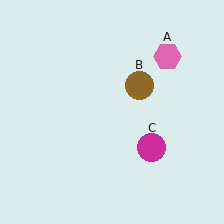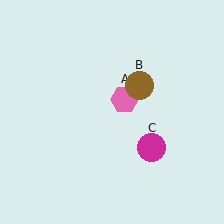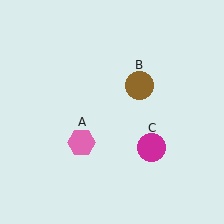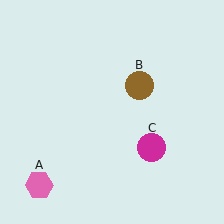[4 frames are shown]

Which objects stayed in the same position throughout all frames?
Brown circle (object B) and magenta circle (object C) remained stationary.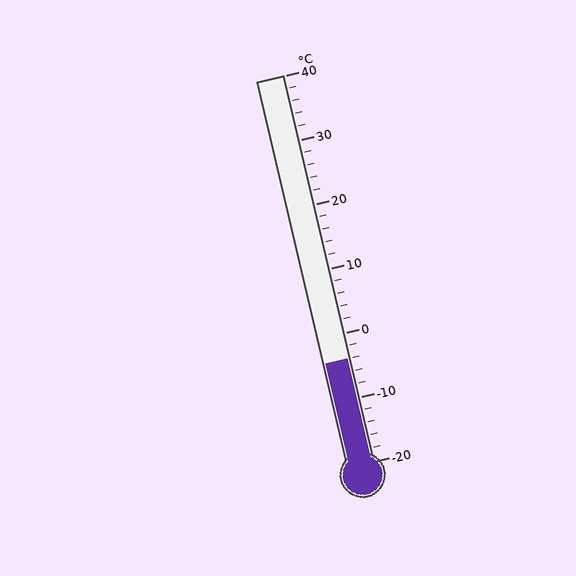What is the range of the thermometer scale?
The thermometer scale ranges from -20°C to 40°C.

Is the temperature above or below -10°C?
The temperature is above -10°C.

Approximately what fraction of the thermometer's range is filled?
The thermometer is filled to approximately 25% of its range.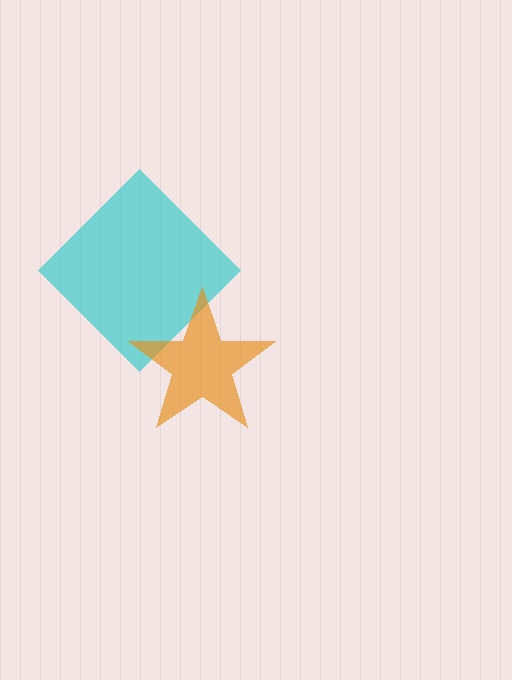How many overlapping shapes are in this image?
There are 2 overlapping shapes in the image.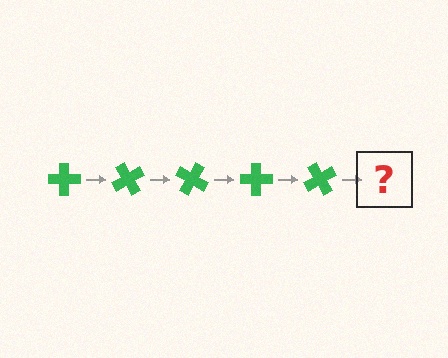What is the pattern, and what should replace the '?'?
The pattern is that the cross rotates 60 degrees each step. The '?' should be a green cross rotated 300 degrees.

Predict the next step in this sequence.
The next step is a green cross rotated 300 degrees.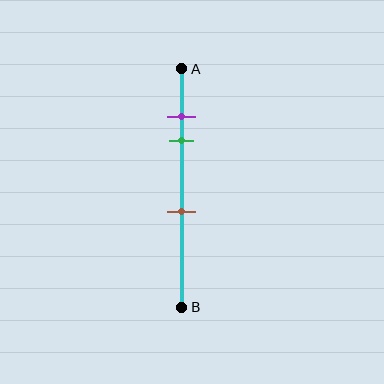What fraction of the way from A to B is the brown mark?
The brown mark is approximately 60% (0.6) of the way from A to B.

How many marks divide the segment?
There are 3 marks dividing the segment.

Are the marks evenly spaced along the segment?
No, the marks are not evenly spaced.